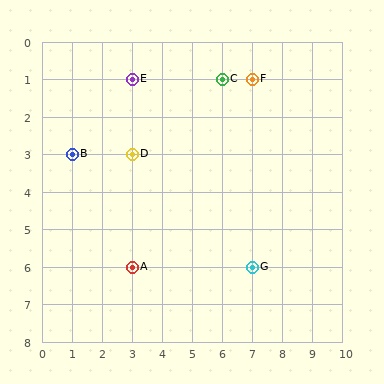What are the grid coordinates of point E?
Point E is at grid coordinates (3, 1).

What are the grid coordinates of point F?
Point F is at grid coordinates (7, 1).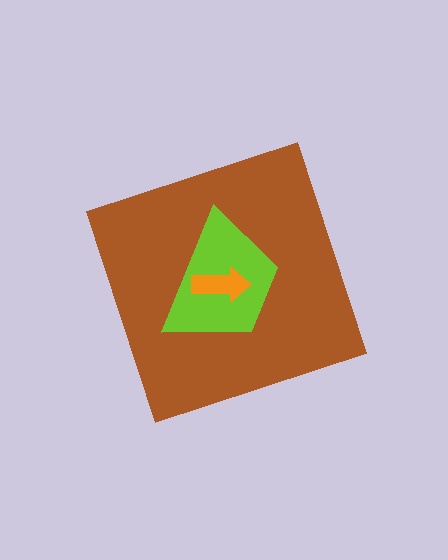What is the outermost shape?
The brown diamond.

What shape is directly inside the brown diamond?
The lime trapezoid.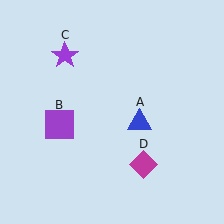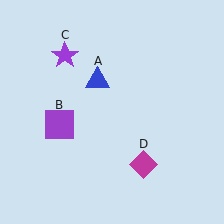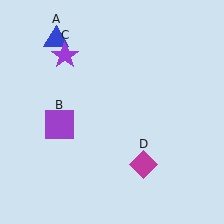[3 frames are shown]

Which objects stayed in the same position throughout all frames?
Purple square (object B) and purple star (object C) and magenta diamond (object D) remained stationary.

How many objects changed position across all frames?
1 object changed position: blue triangle (object A).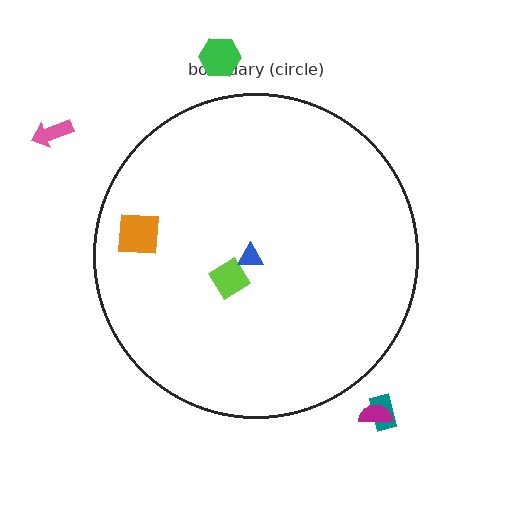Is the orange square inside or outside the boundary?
Inside.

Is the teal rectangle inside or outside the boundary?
Outside.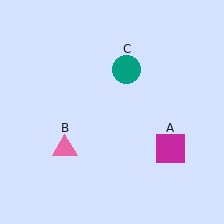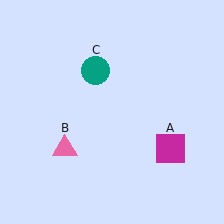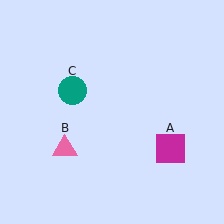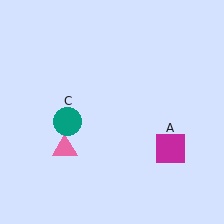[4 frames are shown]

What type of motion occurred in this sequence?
The teal circle (object C) rotated counterclockwise around the center of the scene.